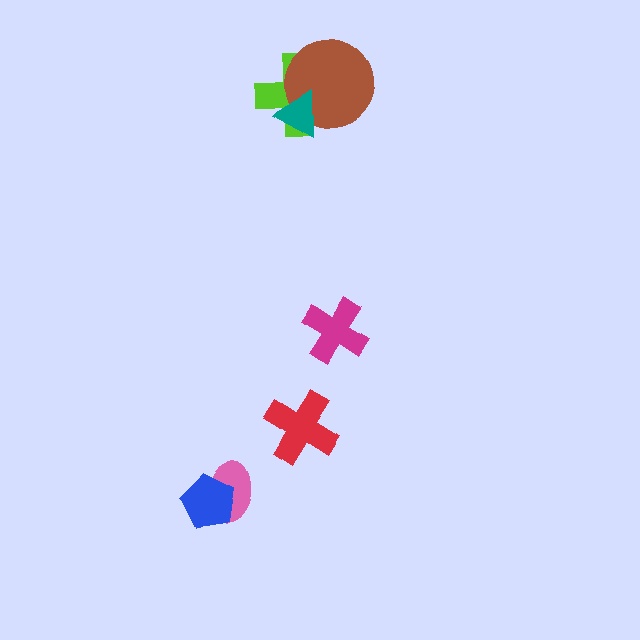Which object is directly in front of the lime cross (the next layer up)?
The brown circle is directly in front of the lime cross.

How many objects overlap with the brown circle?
2 objects overlap with the brown circle.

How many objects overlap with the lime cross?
2 objects overlap with the lime cross.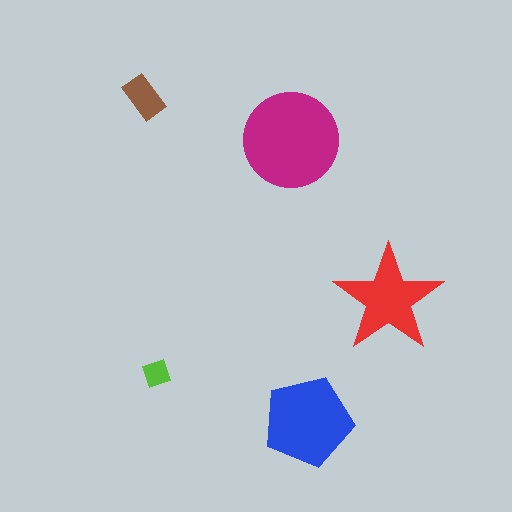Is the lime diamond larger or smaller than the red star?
Smaller.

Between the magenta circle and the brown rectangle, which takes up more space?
The magenta circle.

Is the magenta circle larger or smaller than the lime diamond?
Larger.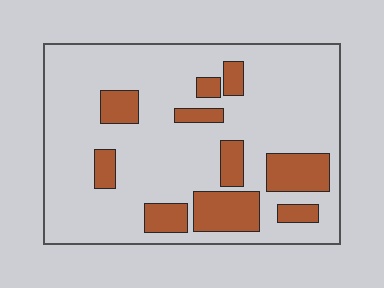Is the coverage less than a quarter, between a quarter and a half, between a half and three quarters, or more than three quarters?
Less than a quarter.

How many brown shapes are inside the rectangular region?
10.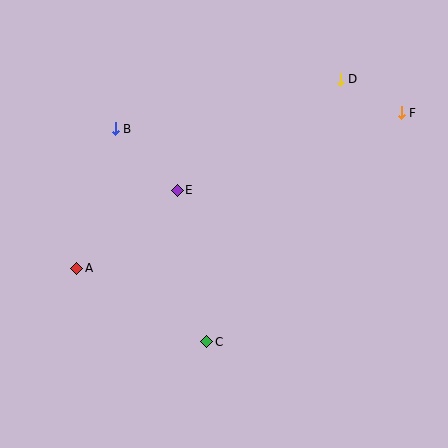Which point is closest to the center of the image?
Point E at (177, 190) is closest to the center.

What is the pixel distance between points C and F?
The distance between C and F is 300 pixels.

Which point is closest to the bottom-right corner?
Point C is closest to the bottom-right corner.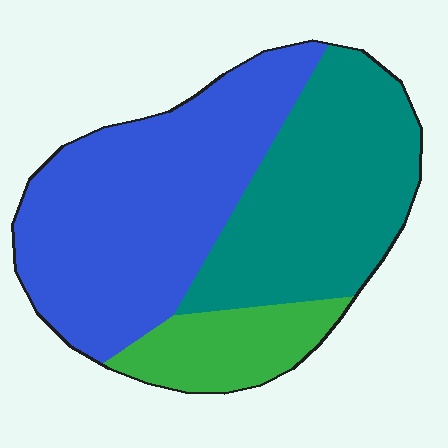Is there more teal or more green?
Teal.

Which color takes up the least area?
Green, at roughly 15%.